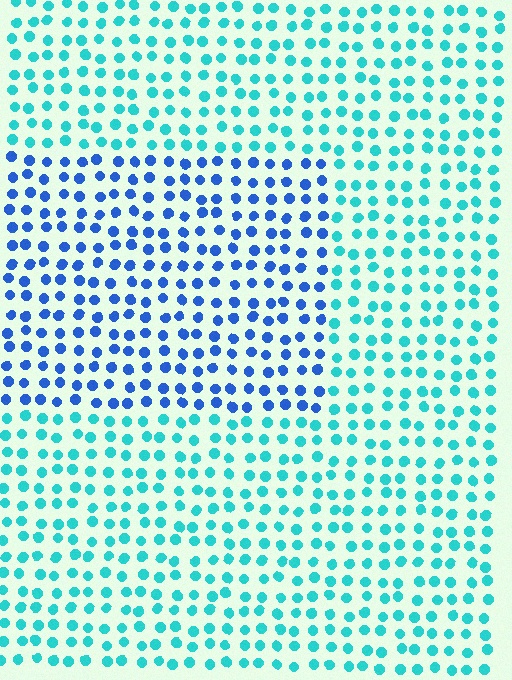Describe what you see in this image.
The image is filled with small cyan elements in a uniform arrangement. A rectangle-shaped region is visible where the elements are tinted to a slightly different hue, forming a subtle color boundary.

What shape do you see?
I see a rectangle.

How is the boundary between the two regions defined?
The boundary is defined purely by a slight shift in hue (about 43 degrees). Spacing, size, and orientation are identical on both sides.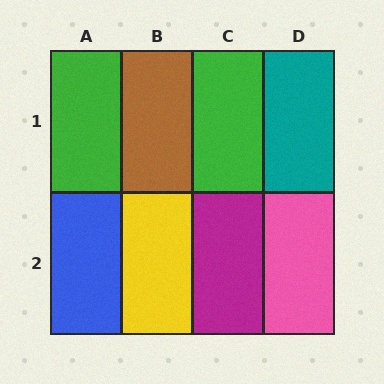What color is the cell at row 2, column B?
Yellow.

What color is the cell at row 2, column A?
Blue.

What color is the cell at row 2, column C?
Magenta.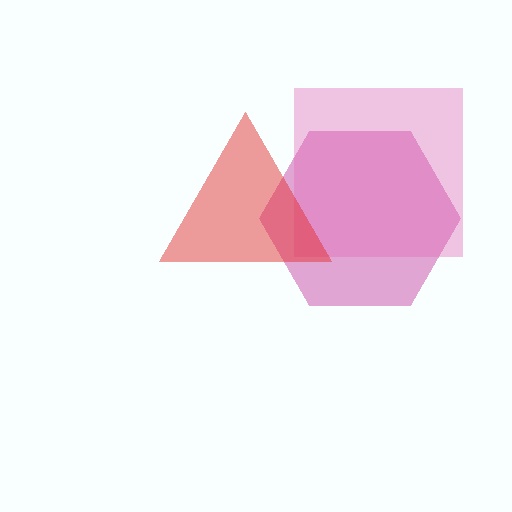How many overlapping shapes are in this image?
There are 3 overlapping shapes in the image.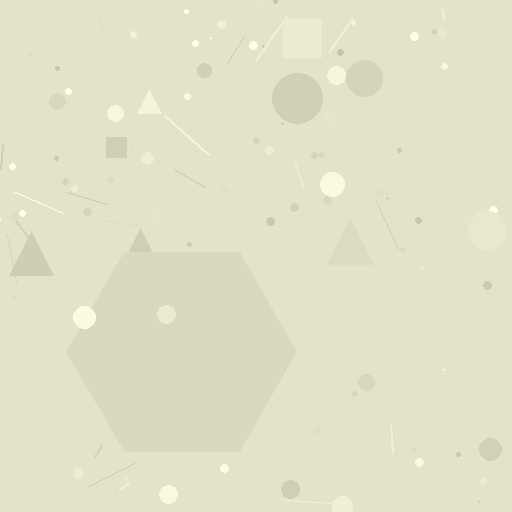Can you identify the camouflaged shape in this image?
The camouflaged shape is a hexagon.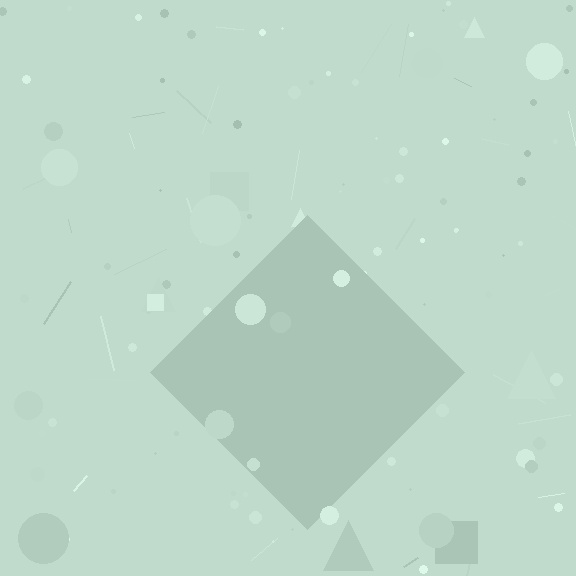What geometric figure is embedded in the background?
A diamond is embedded in the background.